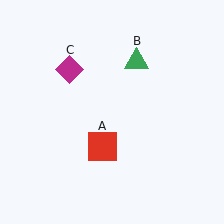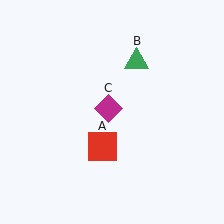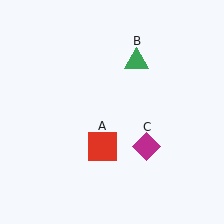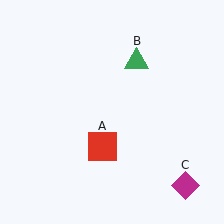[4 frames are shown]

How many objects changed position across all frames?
1 object changed position: magenta diamond (object C).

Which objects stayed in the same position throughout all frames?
Red square (object A) and green triangle (object B) remained stationary.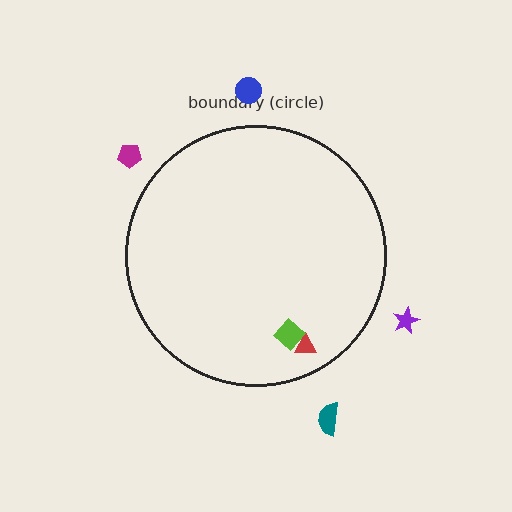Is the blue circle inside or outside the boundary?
Outside.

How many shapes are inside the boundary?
2 inside, 4 outside.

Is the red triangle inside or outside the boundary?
Inside.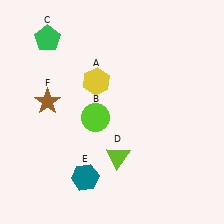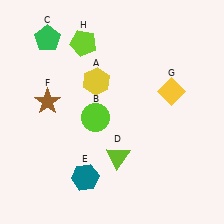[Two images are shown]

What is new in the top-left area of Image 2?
A lime pentagon (H) was added in the top-left area of Image 2.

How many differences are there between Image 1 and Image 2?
There are 2 differences between the two images.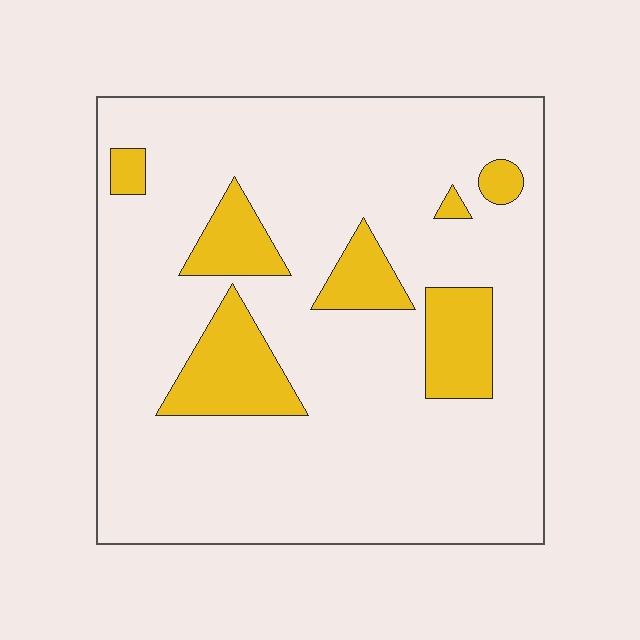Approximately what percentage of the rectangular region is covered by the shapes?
Approximately 15%.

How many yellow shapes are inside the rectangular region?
7.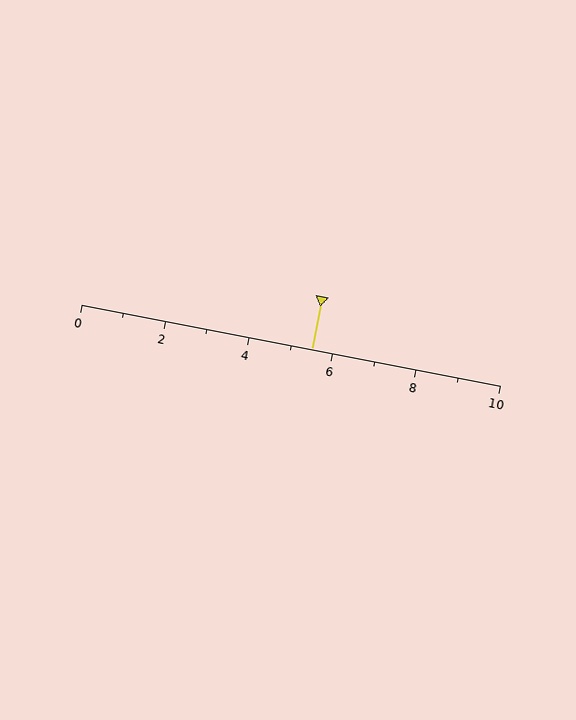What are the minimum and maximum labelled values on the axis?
The axis runs from 0 to 10.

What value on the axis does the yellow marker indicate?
The marker indicates approximately 5.5.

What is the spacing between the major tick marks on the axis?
The major ticks are spaced 2 apart.